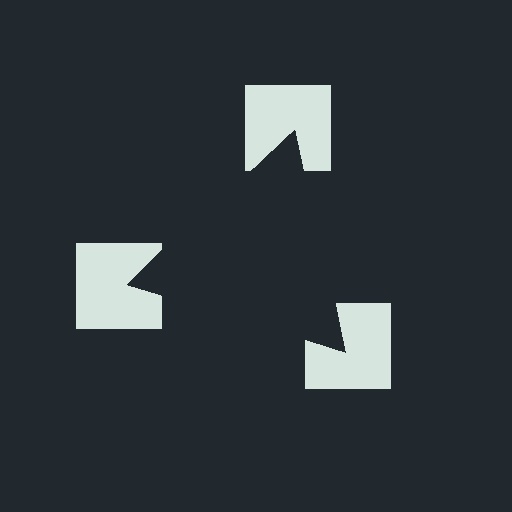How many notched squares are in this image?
There are 3 — one at each vertex of the illusory triangle.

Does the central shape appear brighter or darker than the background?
It typically appears slightly darker than the background, even though no actual brightness change is drawn.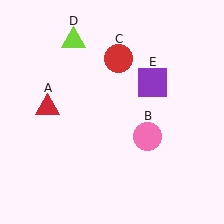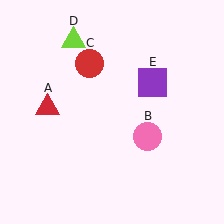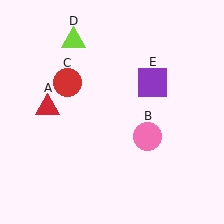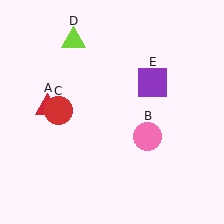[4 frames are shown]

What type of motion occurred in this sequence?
The red circle (object C) rotated counterclockwise around the center of the scene.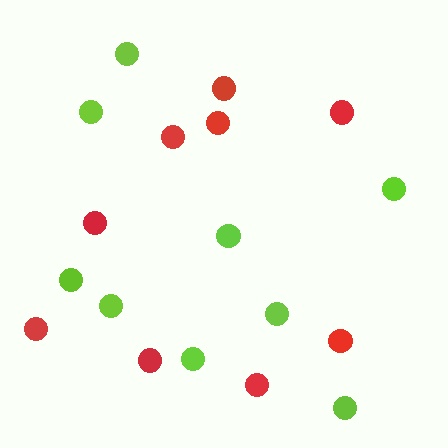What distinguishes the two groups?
There are 2 groups: one group of red circles (9) and one group of lime circles (9).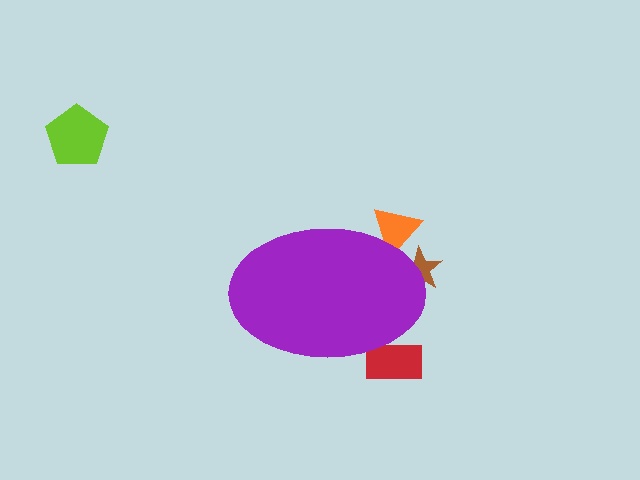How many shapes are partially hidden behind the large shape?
3 shapes are partially hidden.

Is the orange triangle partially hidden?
Yes, the orange triangle is partially hidden behind the purple ellipse.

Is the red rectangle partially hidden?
Yes, the red rectangle is partially hidden behind the purple ellipse.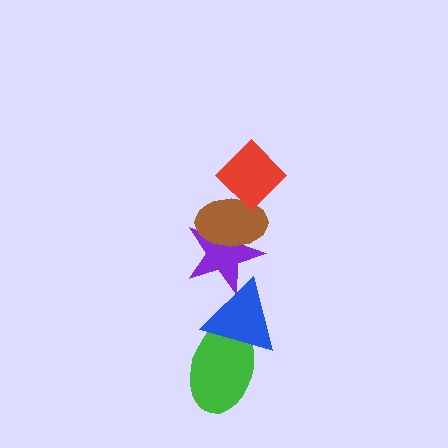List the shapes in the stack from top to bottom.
From top to bottom: the red diamond, the brown ellipse, the purple star, the blue triangle, the green ellipse.